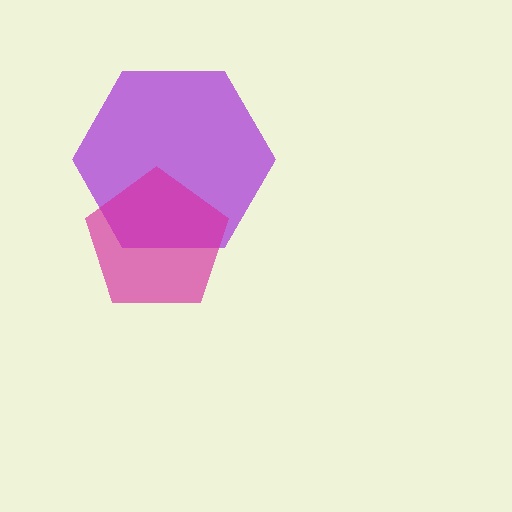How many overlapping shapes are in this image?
There are 2 overlapping shapes in the image.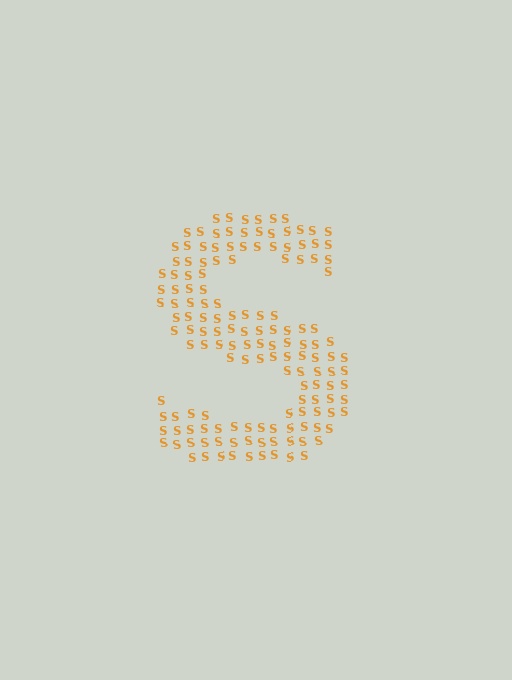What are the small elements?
The small elements are letter S's.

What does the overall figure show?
The overall figure shows the letter S.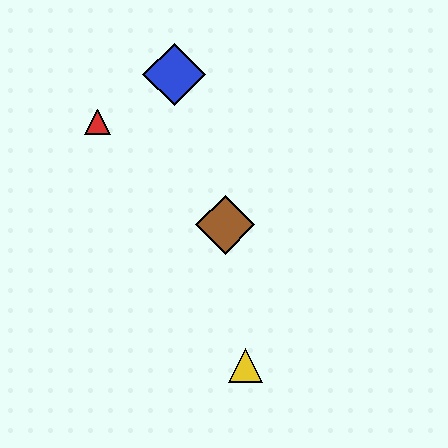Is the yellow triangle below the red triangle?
Yes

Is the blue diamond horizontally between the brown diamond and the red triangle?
Yes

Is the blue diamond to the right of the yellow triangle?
No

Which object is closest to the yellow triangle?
The brown diamond is closest to the yellow triangle.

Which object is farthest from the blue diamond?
The yellow triangle is farthest from the blue diamond.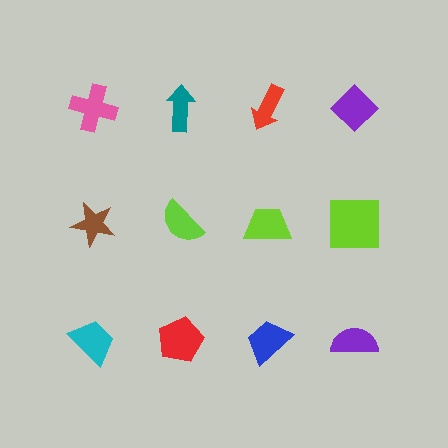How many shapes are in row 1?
4 shapes.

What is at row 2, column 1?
A brown star.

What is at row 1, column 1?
A pink cross.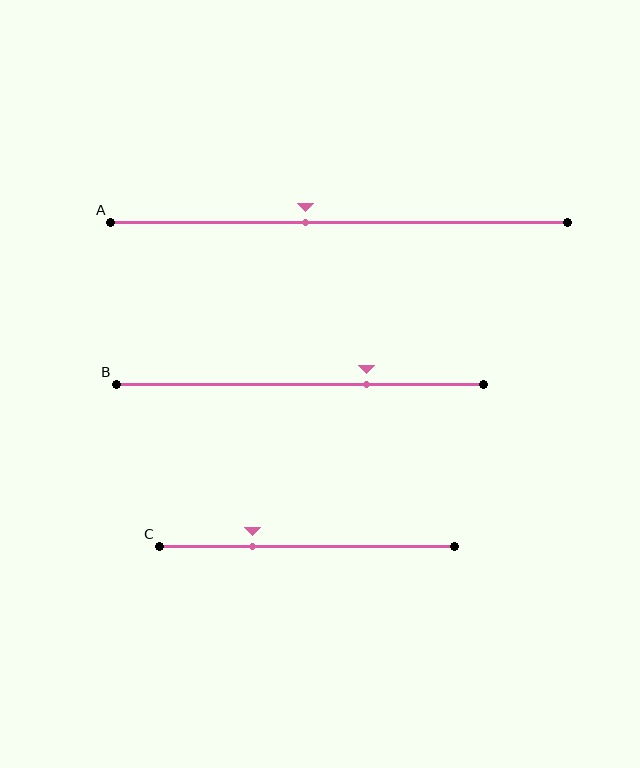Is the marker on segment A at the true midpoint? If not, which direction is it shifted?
No, the marker on segment A is shifted to the left by about 7% of the segment length.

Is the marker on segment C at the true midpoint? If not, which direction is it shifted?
No, the marker on segment C is shifted to the left by about 18% of the segment length.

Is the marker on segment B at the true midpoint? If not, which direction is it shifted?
No, the marker on segment B is shifted to the right by about 18% of the segment length.